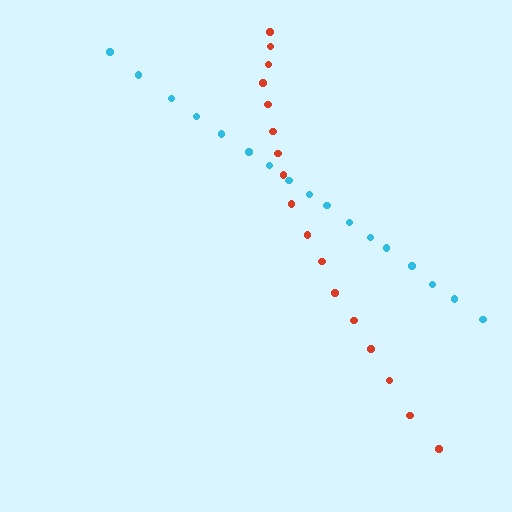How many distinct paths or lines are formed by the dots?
There are 2 distinct paths.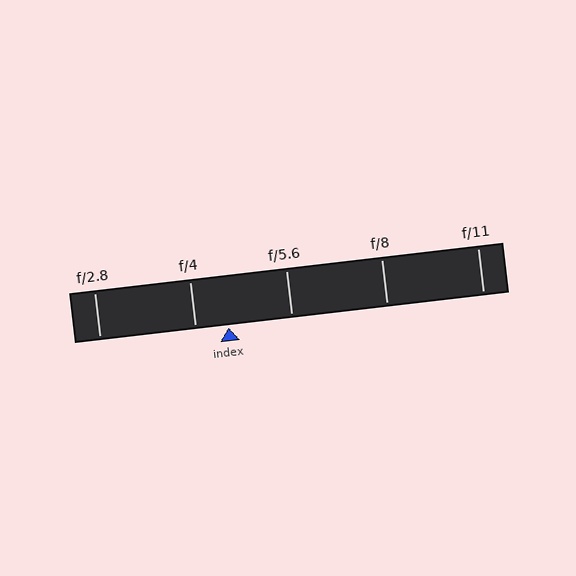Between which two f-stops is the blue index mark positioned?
The index mark is between f/4 and f/5.6.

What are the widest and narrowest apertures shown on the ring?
The widest aperture shown is f/2.8 and the narrowest is f/11.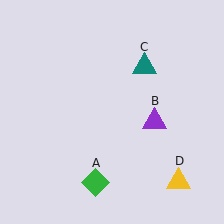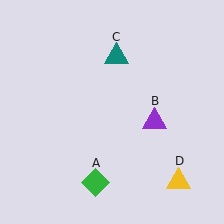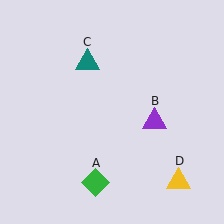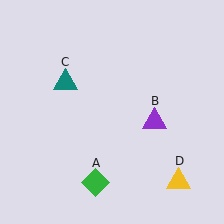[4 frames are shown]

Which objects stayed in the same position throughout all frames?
Green diamond (object A) and purple triangle (object B) and yellow triangle (object D) remained stationary.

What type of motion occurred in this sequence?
The teal triangle (object C) rotated counterclockwise around the center of the scene.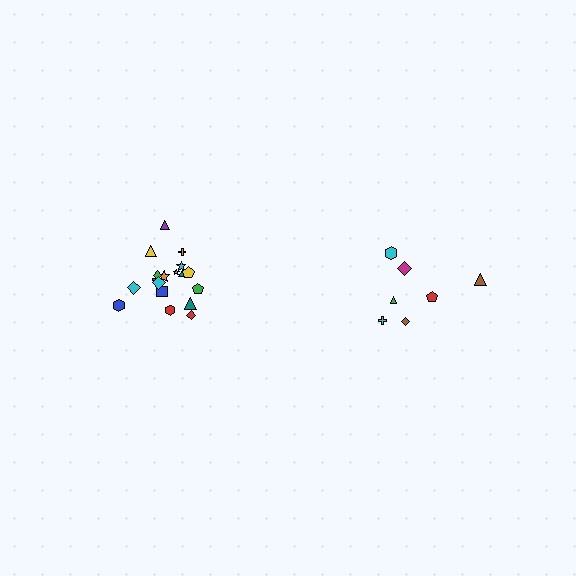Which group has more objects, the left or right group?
The left group.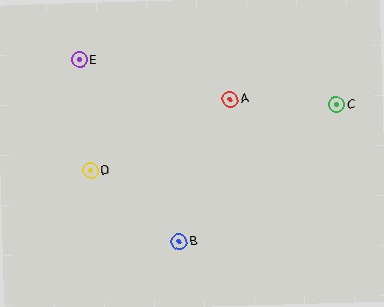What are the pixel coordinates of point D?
Point D is at (91, 170).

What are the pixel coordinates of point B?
Point B is at (179, 242).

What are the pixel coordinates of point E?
Point E is at (80, 60).